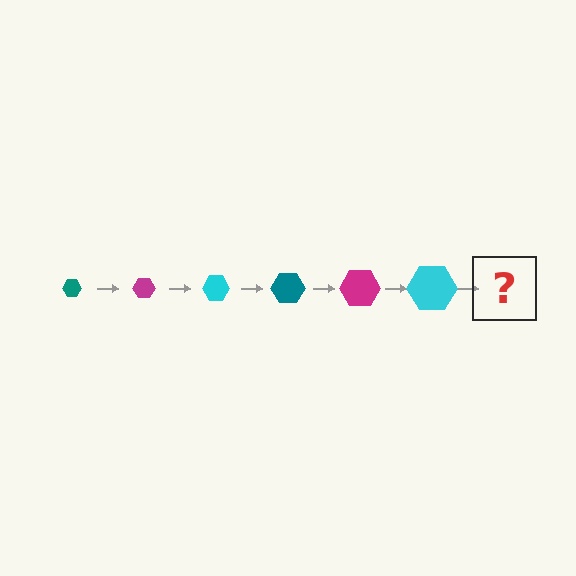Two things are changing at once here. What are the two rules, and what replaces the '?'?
The two rules are that the hexagon grows larger each step and the color cycles through teal, magenta, and cyan. The '?' should be a teal hexagon, larger than the previous one.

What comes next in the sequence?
The next element should be a teal hexagon, larger than the previous one.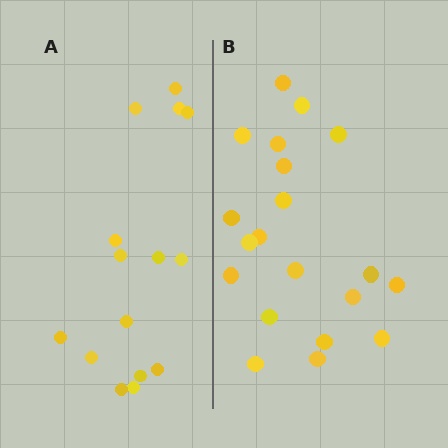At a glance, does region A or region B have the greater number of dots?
Region B (the right region) has more dots.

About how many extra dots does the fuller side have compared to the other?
Region B has about 5 more dots than region A.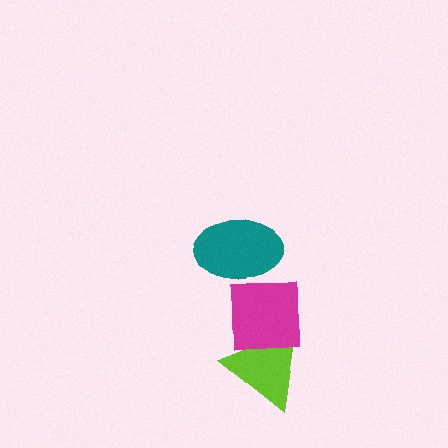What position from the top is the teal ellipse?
The teal ellipse is 1st from the top.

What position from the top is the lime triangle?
The lime triangle is 3rd from the top.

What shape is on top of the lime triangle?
The magenta square is on top of the lime triangle.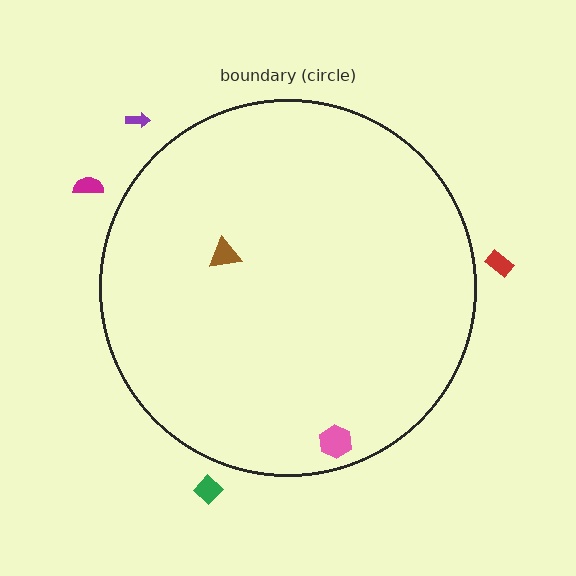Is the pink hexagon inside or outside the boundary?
Inside.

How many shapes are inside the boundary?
2 inside, 4 outside.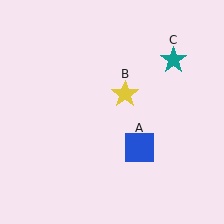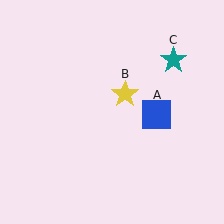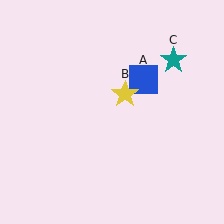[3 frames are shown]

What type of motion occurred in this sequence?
The blue square (object A) rotated counterclockwise around the center of the scene.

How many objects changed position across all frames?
1 object changed position: blue square (object A).